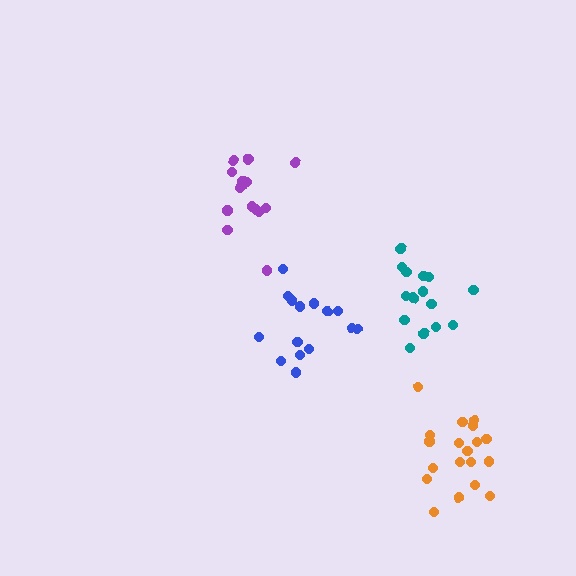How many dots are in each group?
Group 1: 15 dots, Group 2: 19 dots, Group 3: 15 dots, Group 4: 15 dots (64 total).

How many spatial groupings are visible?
There are 4 spatial groupings.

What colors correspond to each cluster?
The clusters are colored: purple, orange, blue, teal.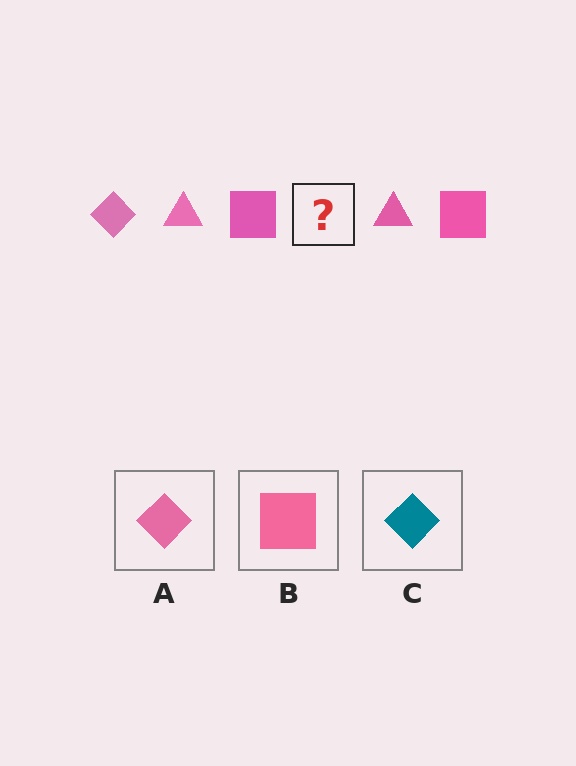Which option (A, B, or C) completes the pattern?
A.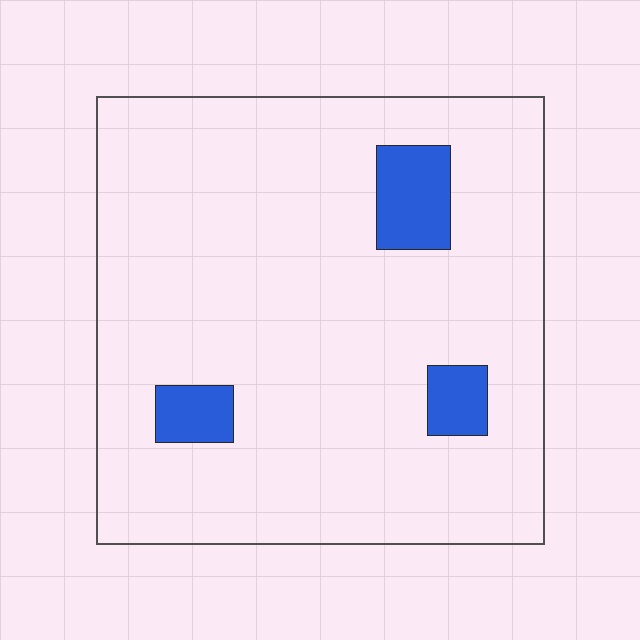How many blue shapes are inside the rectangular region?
3.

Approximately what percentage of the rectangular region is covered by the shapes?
Approximately 10%.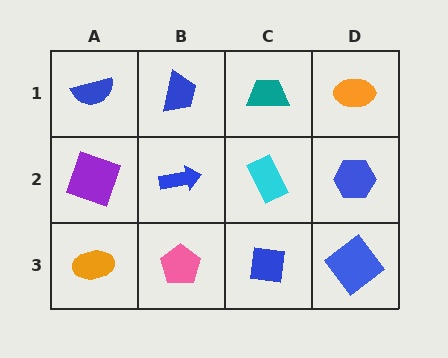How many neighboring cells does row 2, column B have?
4.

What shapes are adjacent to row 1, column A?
A purple square (row 2, column A), a blue trapezoid (row 1, column B).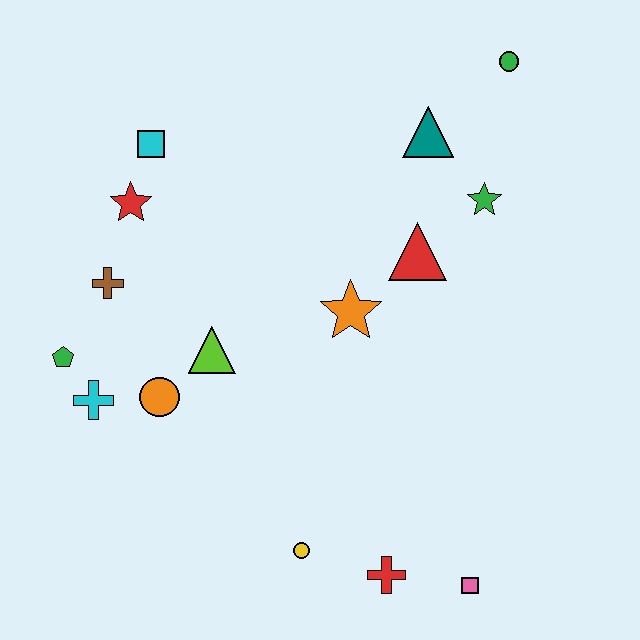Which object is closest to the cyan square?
The red star is closest to the cyan square.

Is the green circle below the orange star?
No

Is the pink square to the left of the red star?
No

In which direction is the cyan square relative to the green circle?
The cyan square is to the left of the green circle.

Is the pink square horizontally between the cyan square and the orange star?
No